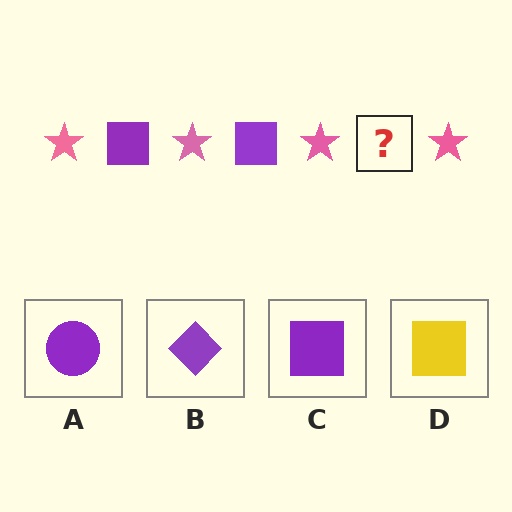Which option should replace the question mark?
Option C.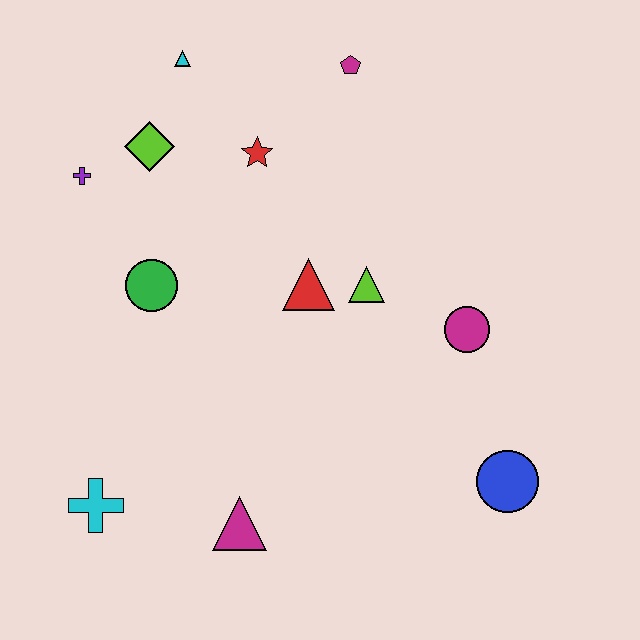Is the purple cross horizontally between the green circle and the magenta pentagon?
No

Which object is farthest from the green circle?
The blue circle is farthest from the green circle.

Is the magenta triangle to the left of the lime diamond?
No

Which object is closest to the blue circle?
The magenta circle is closest to the blue circle.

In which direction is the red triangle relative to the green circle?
The red triangle is to the right of the green circle.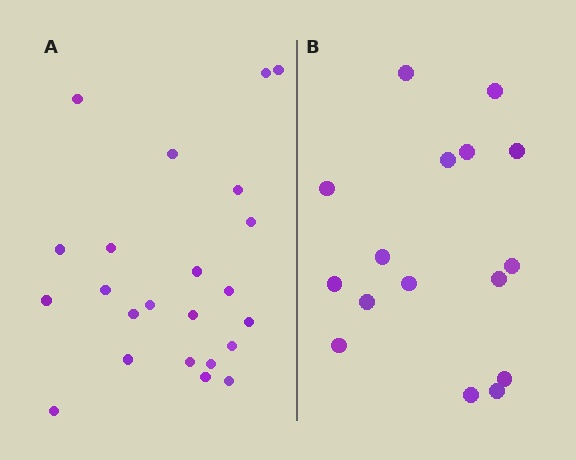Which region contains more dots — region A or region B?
Region A (the left region) has more dots.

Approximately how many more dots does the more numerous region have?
Region A has roughly 8 or so more dots than region B.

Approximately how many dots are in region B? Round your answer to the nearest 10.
About 20 dots. (The exact count is 16, which rounds to 20.)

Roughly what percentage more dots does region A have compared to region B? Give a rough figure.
About 45% more.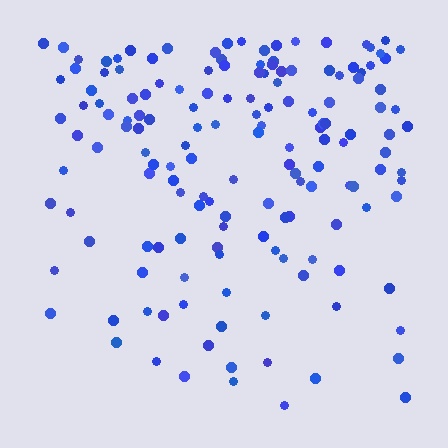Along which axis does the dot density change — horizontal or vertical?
Vertical.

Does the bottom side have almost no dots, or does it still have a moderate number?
Still a moderate number, just noticeably fewer than the top.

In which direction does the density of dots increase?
From bottom to top, with the top side densest.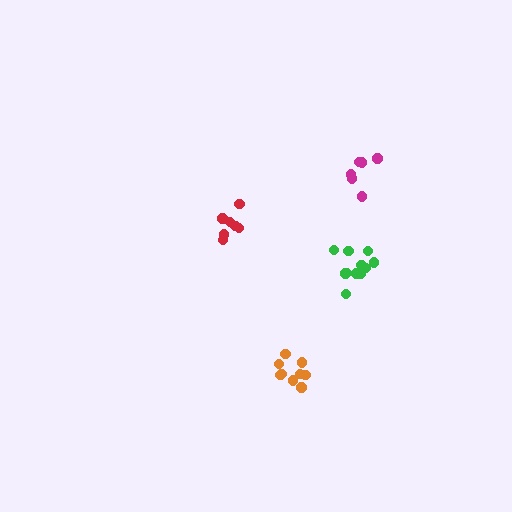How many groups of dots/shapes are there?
There are 4 groups.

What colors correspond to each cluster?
The clusters are colored: magenta, orange, red, green.